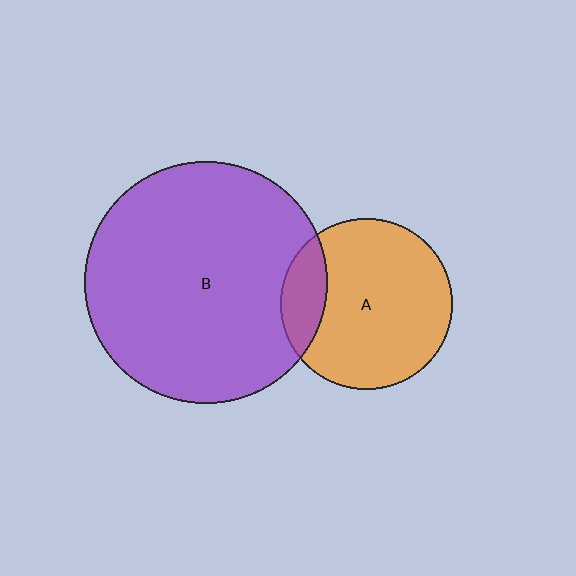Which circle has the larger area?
Circle B (purple).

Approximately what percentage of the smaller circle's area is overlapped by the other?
Approximately 15%.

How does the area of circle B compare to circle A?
Approximately 2.0 times.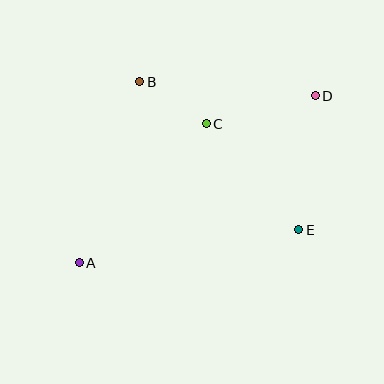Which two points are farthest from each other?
Points A and D are farthest from each other.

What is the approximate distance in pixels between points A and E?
The distance between A and E is approximately 222 pixels.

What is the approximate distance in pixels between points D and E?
The distance between D and E is approximately 135 pixels.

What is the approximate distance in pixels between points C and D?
The distance between C and D is approximately 112 pixels.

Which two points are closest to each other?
Points B and C are closest to each other.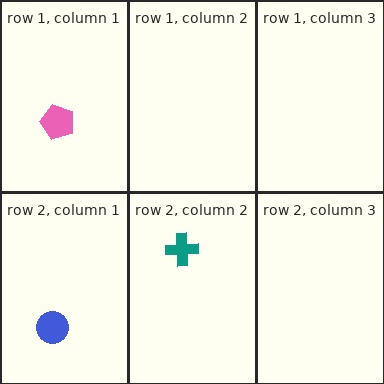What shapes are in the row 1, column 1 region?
The pink pentagon.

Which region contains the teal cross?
The row 2, column 2 region.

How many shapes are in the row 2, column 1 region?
1.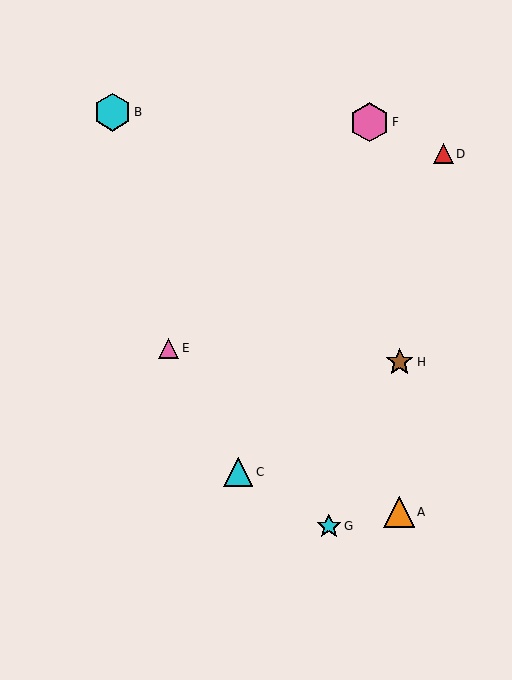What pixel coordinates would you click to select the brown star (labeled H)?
Click at (400, 362) to select the brown star H.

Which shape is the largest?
The pink hexagon (labeled F) is the largest.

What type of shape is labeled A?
Shape A is an orange triangle.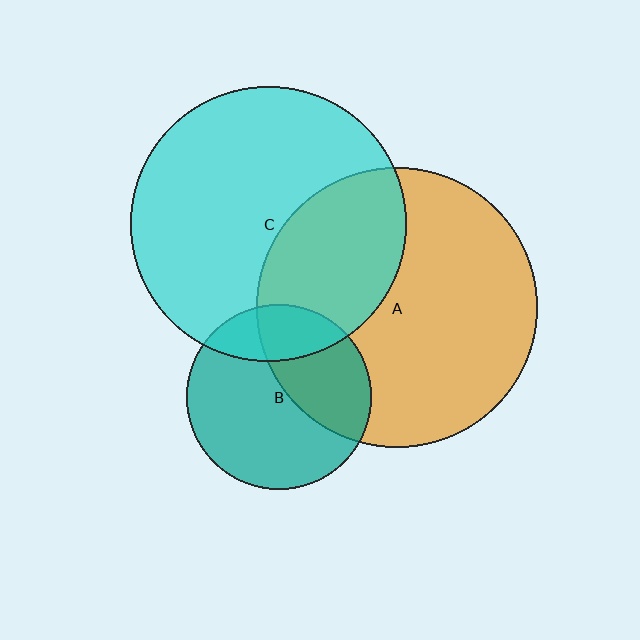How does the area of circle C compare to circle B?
Approximately 2.2 times.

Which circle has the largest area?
Circle A (orange).